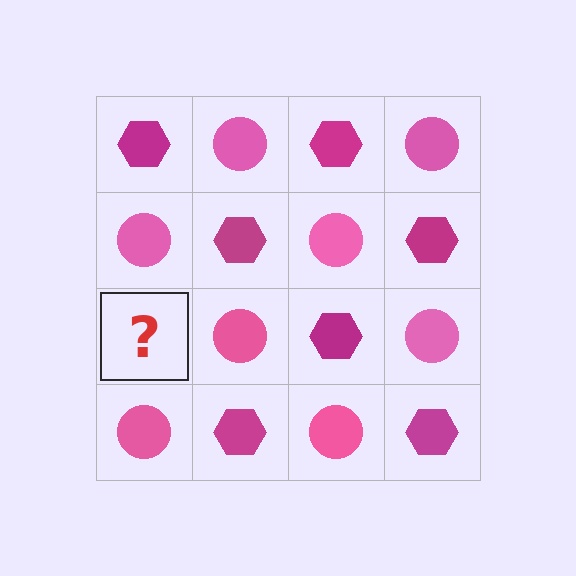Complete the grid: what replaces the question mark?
The question mark should be replaced with a magenta hexagon.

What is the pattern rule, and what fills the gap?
The rule is that it alternates magenta hexagon and pink circle in a checkerboard pattern. The gap should be filled with a magenta hexagon.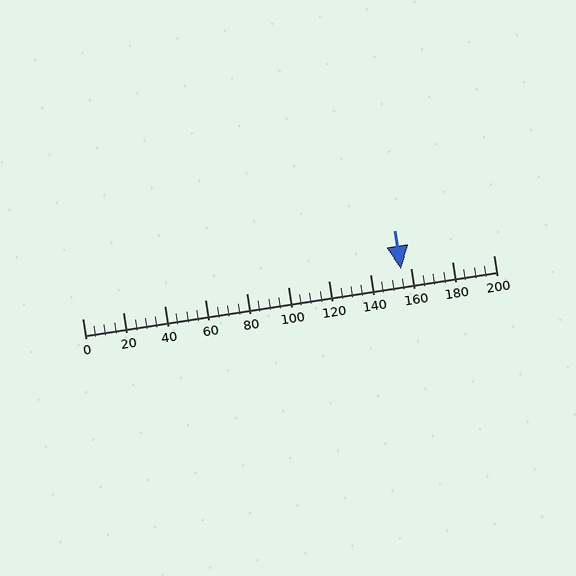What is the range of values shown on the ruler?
The ruler shows values from 0 to 200.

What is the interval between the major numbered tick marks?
The major tick marks are spaced 20 units apart.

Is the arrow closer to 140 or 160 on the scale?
The arrow is closer to 160.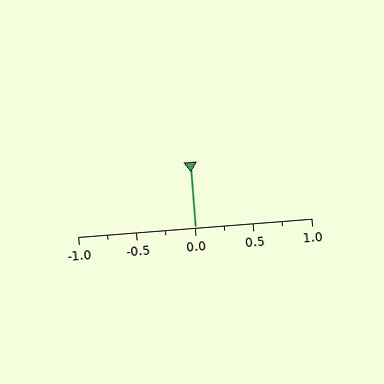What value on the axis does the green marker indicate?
The marker indicates approximately 0.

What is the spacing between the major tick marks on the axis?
The major ticks are spaced 0.5 apart.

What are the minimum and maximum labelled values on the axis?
The axis runs from -1.0 to 1.0.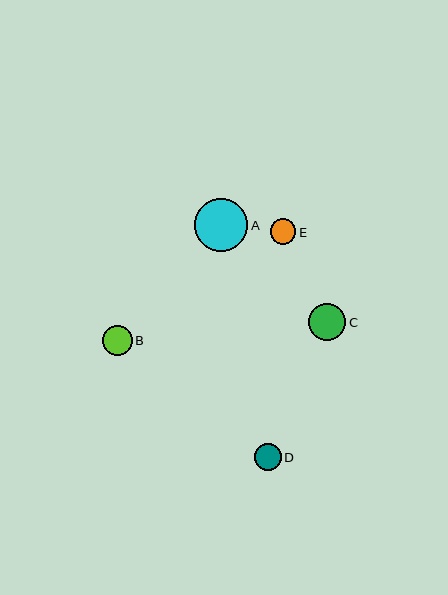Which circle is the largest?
Circle A is the largest with a size of approximately 53 pixels.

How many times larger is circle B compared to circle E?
Circle B is approximately 1.1 times the size of circle E.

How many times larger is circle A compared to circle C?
Circle A is approximately 1.4 times the size of circle C.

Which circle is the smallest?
Circle E is the smallest with a size of approximately 26 pixels.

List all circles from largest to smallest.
From largest to smallest: A, C, B, D, E.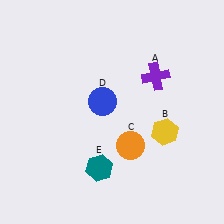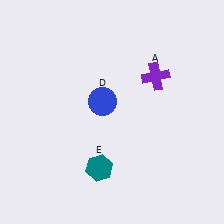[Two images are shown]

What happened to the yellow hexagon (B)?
The yellow hexagon (B) was removed in Image 2. It was in the bottom-right area of Image 1.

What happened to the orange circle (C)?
The orange circle (C) was removed in Image 2. It was in the bottom-right area of Image 1.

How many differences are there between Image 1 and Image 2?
There are 2 differences between the two images.